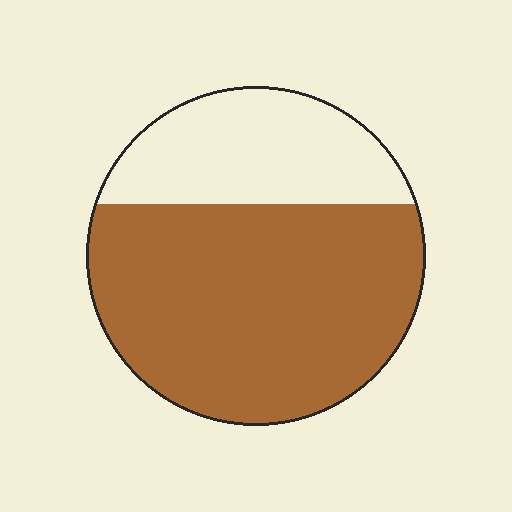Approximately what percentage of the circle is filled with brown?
Approximately 70%.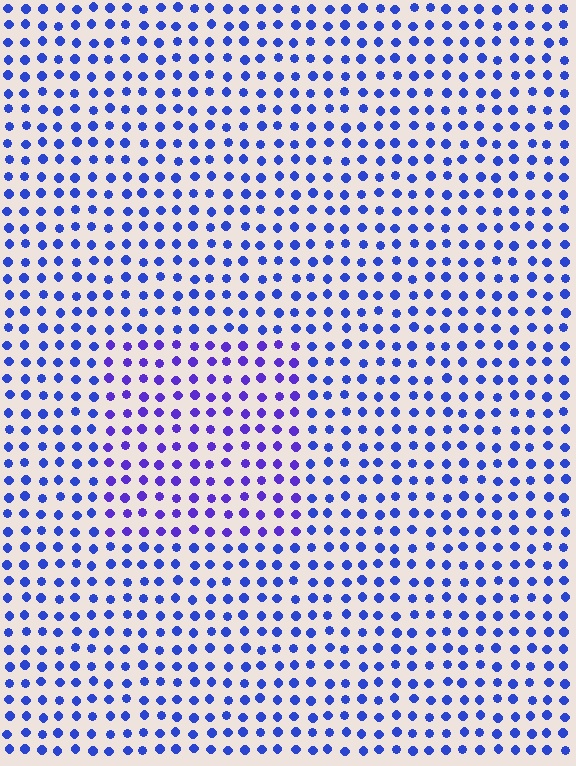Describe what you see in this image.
The image is filled with small blue elements in a uniform arrangement. A rectangle-shaped region is visible where the elements are tinted to a slightly different hue, forming a subtle color boundary.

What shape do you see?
I see a rectangle.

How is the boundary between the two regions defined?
The boundary is defined purely by a slight shift in hue (about 27 degrees). Spacing, size, and orientation are identical on both sides.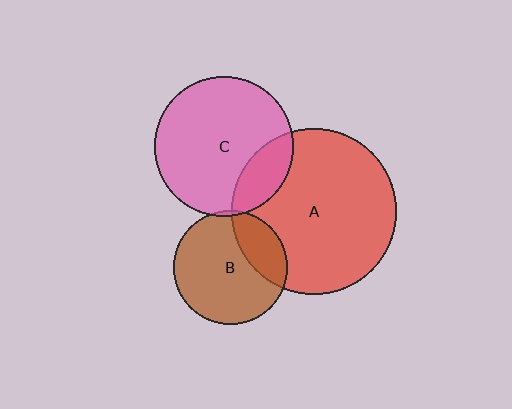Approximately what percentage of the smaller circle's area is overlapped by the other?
Approximately 20%.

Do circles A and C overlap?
Yes.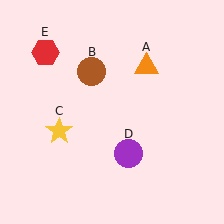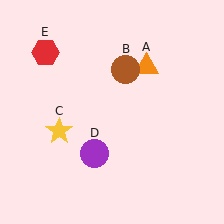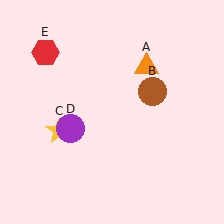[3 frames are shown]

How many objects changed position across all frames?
2 objects changed position: brown circle (object B), purple circle (object D).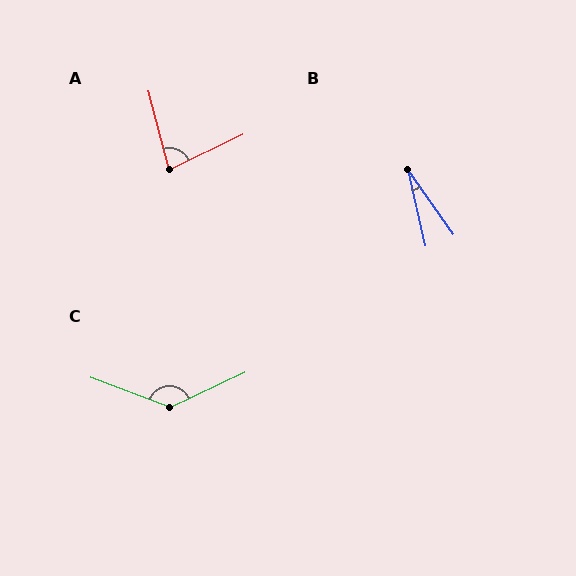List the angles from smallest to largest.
B (23°), A (79°), C (134°).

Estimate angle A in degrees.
Approximately 79 degrees.